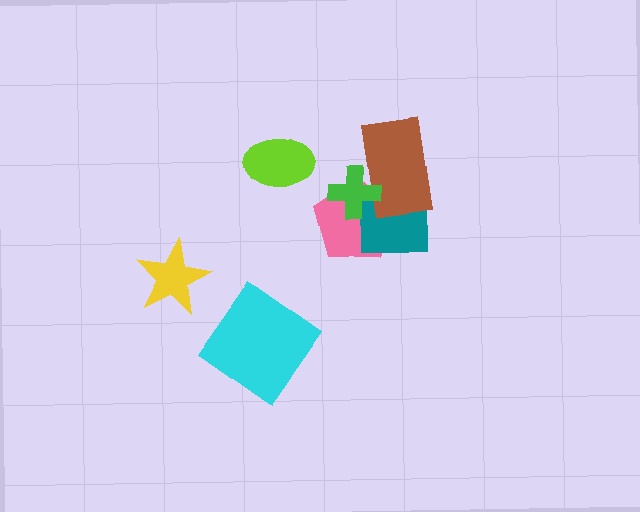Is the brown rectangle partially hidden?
Yes, it is partially covered by another shape.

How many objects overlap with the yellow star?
0 objects overlap with the yellow star.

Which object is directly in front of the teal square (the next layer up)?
The brown rectangle is directly in front of the teal square.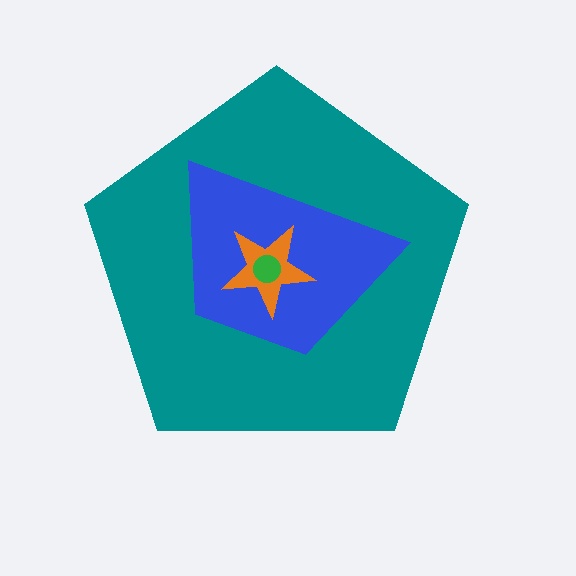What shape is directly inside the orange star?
The green circle.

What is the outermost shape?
The teal pentagon.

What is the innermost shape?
The green circle.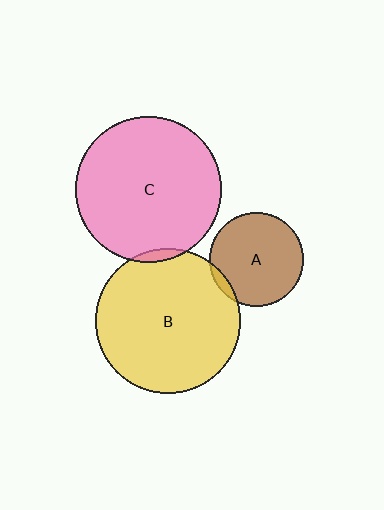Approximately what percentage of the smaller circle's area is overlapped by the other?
Approximately 5%.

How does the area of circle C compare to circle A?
Approximately 2.4 times.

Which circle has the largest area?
Circle C (pink).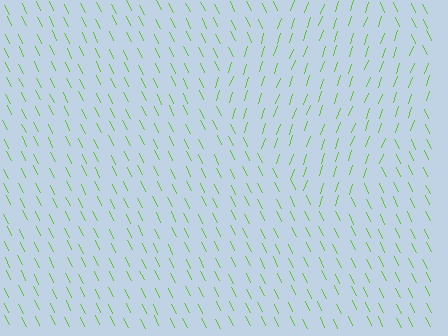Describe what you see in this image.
The image is filled with small lime line segments. A diamond region in the image has lines oriented differently from the surrounding lines, creating a visible texture boundary.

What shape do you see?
I see a diamond.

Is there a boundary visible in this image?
Yes, there is a texture boundary formed by a change in line orientation.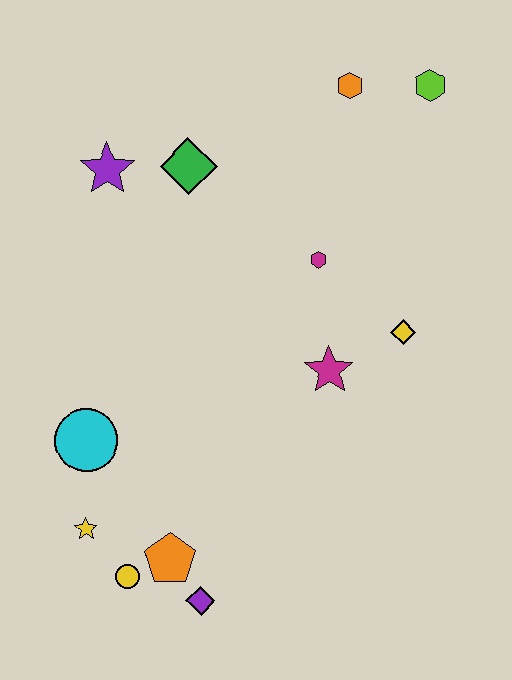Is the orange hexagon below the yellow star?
No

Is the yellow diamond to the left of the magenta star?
No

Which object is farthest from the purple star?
The purple diamond is farthest from the purple star.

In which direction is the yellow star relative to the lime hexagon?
The yellow star is below the lime hexagon.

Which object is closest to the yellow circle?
The orange pentagon is closest to the yellow circle.